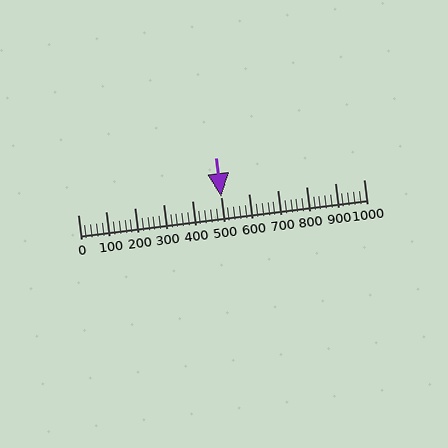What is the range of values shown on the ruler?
The ruler shows values from 0 to 1000.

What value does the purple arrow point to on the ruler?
The purple arrow points to approximately 500.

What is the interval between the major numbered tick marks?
The major tick marks are spaced 100 units apart.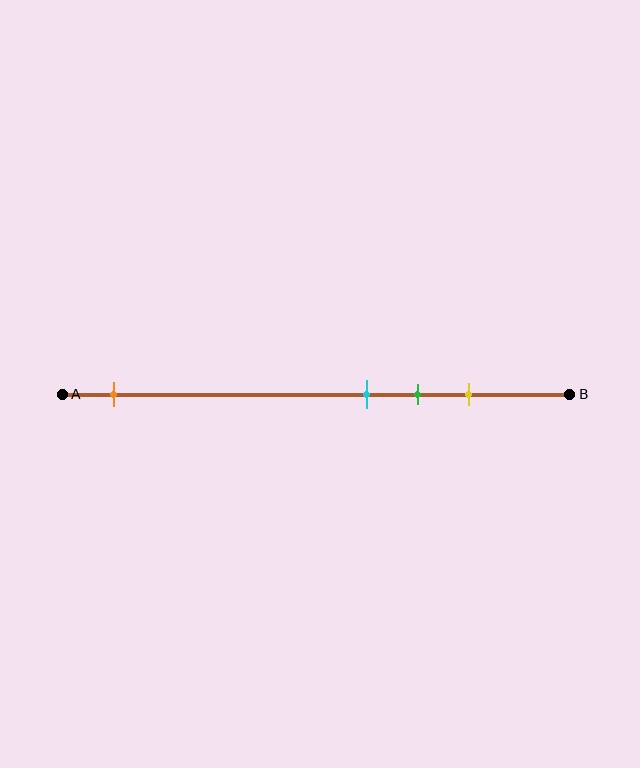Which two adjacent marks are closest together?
The cyan and green marks are the closest adjacent pair.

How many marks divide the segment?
There are 4 marks dividing the segment.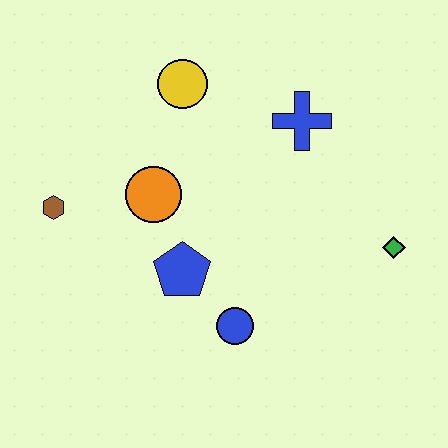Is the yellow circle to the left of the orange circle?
No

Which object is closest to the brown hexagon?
The orange circle is closest to the brown hexagon.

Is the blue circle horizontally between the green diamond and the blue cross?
No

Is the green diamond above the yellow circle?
No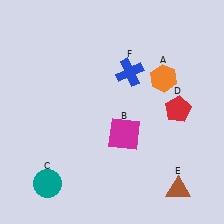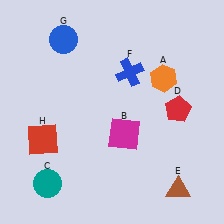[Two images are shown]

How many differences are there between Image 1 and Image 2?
There are 2 differences between the two images.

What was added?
A blue circle (G), a red square (H) were added in Image 2.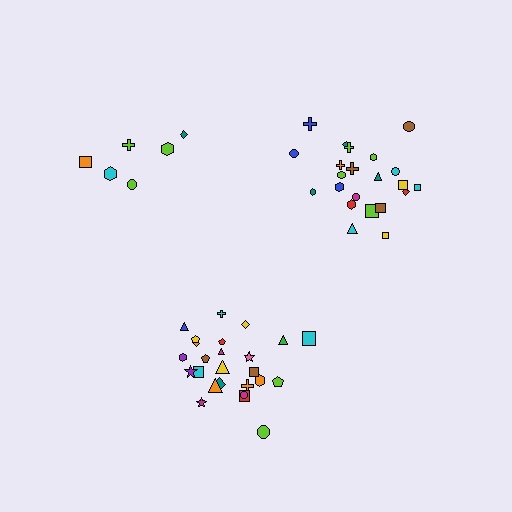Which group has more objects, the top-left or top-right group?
The top-right group.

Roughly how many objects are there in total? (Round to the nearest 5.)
Roughly 55 objects in total.